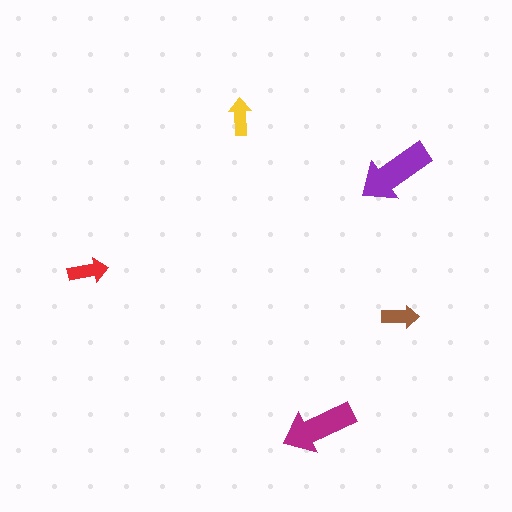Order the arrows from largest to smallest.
the purple one, the magenta one, the red one, the brown one, the yellow one.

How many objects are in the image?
There are 5 objects in the image.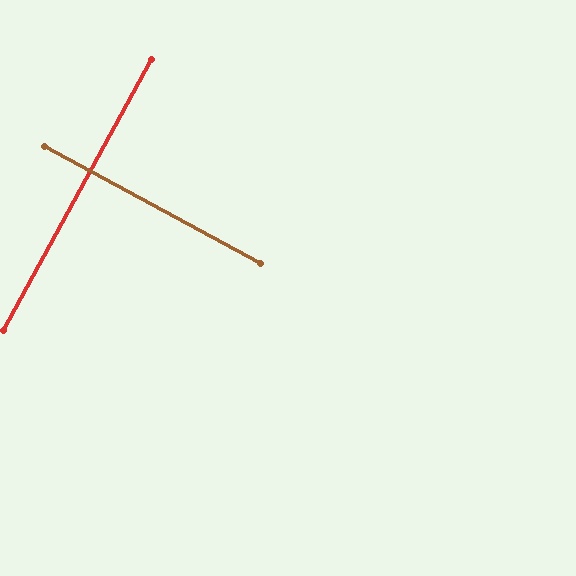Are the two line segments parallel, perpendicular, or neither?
Perpendicular — they meet at approximately 90°.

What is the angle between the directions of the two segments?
Approximately 90 degrees.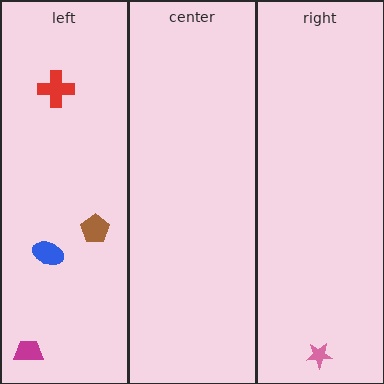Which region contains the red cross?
The left region.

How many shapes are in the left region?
4.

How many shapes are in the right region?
1.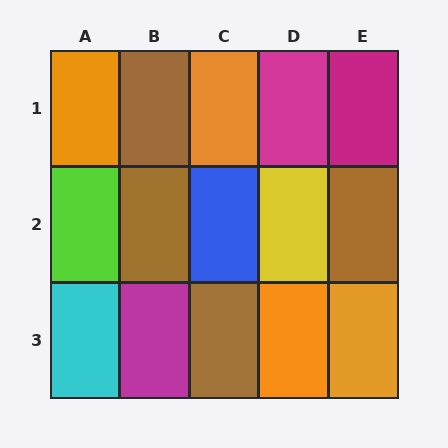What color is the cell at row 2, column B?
Brown.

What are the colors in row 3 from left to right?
Cyan, magenta, brown, orange, orange.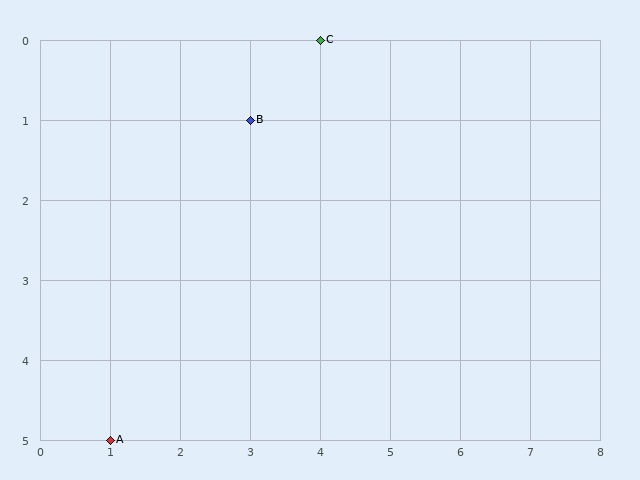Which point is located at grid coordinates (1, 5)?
Point A is at (1, 5).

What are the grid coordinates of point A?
Point A is at grid coordinates (1, 5).